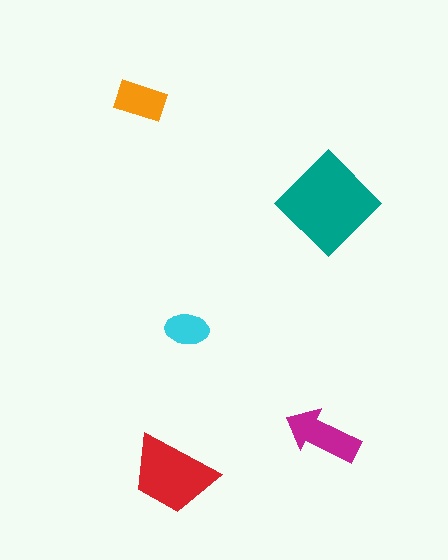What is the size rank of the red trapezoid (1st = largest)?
2nd.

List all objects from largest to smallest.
The teal diamond, the red trapezoid, the magenta arrow, the orange rectangle, the cyan ellipse.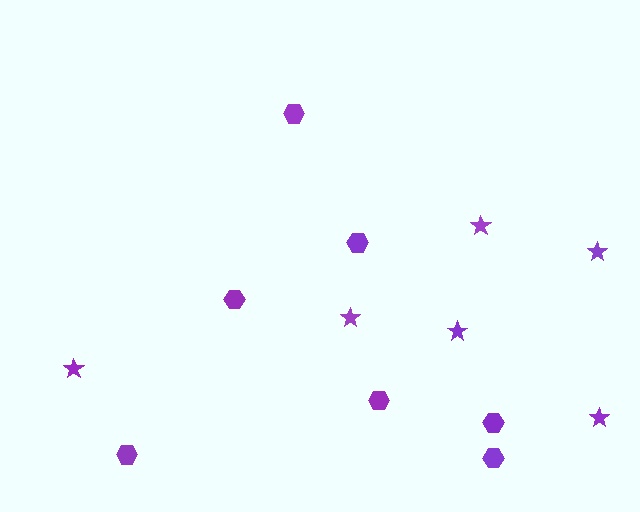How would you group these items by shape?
There are 2 groups: one group of stars (6) and one group of hexagons (7).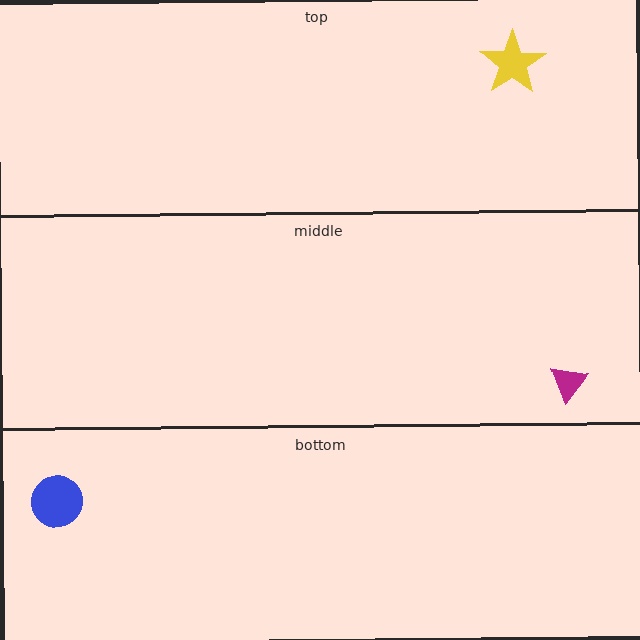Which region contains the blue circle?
The bottom region.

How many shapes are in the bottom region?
1.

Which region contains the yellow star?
The top region.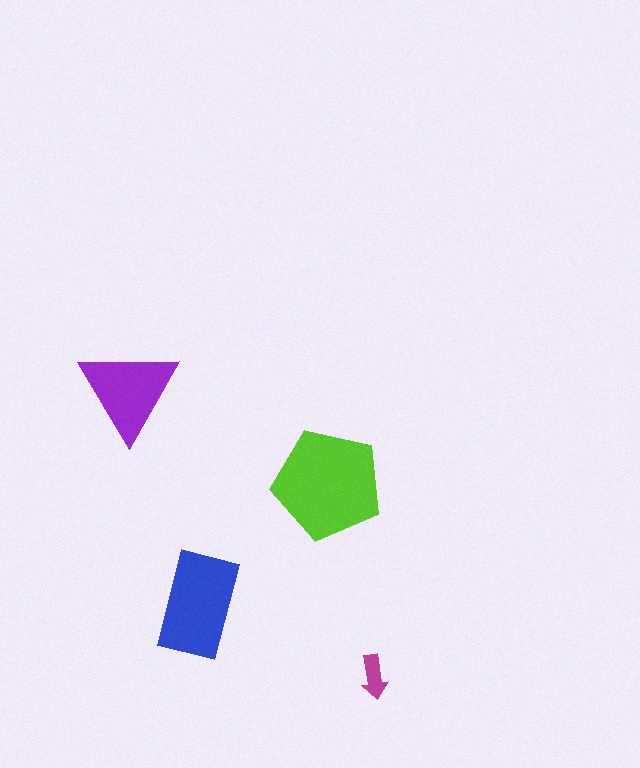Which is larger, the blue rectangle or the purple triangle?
The blue rectangle.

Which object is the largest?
The lime pentagon.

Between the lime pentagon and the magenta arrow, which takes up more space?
The lime pentagon.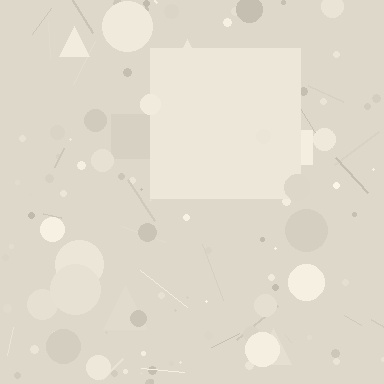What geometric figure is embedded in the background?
A square is embedded in the background.